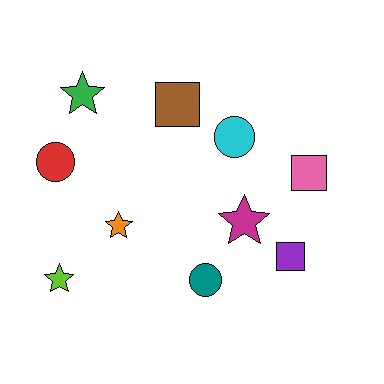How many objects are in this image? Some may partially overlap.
There are 10 objects.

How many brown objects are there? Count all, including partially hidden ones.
There is 1 brown object.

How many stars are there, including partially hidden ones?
There are 4 stars.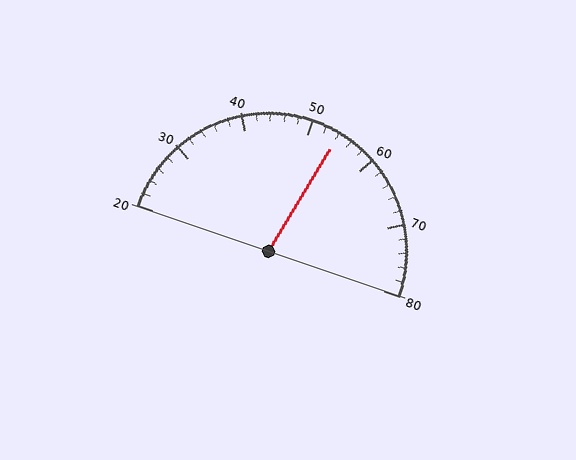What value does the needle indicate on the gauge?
The needle indicates approximately 54.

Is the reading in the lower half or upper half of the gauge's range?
The reading is in the upper half of the range (20 to 80).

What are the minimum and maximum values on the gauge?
The gauge ranges from 20 to 80.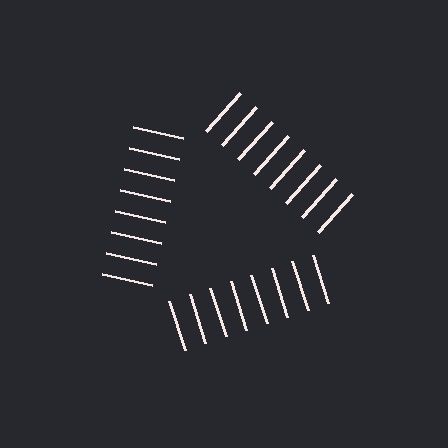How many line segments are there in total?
24 — 8 along each of the 3 edges.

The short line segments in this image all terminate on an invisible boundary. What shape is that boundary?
An illusory triangle — the line segments terminate on its edges but no continuous stroke is drawn.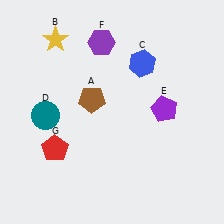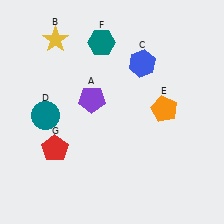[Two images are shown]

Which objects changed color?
A changed from brown to purple. E changed from purple to orange. F changed from purple to teal.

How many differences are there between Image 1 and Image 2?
There are 3 differences between the two images.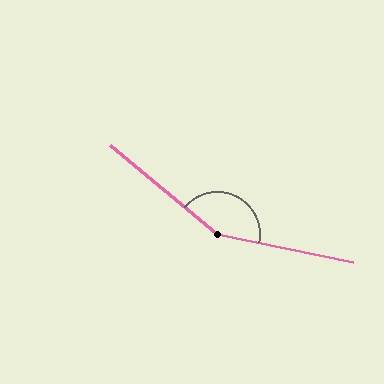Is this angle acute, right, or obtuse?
It is obtuse.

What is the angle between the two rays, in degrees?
Approximately 152 degrees.